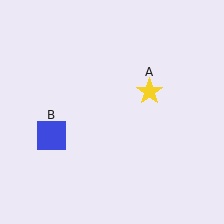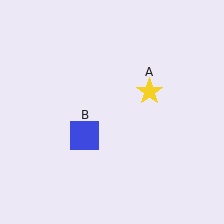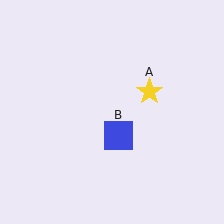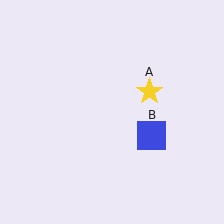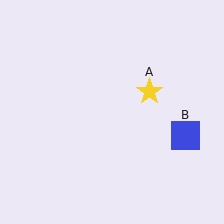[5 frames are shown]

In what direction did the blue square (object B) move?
The blue square (object B) moved right.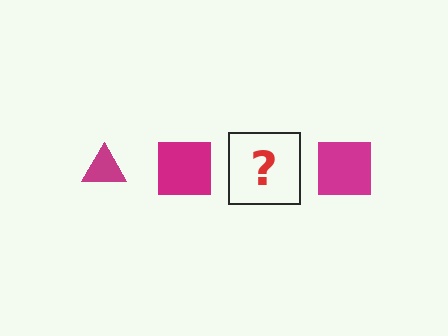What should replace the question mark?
The question mark should be replaced with a magenta triangle.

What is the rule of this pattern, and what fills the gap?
The rule is that the pattern cycles through triangle, square shapes in magenta. The gap should be filled with a magenta triangle.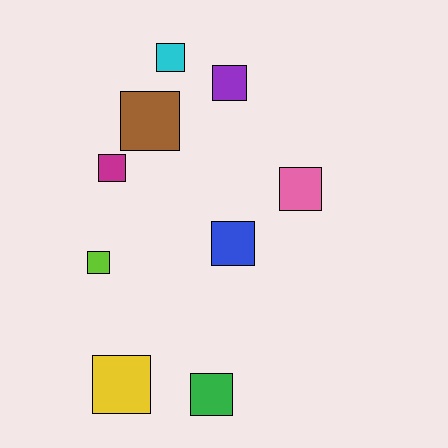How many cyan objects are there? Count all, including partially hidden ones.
There is 1 cyan object.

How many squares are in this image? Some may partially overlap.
There are 9 squares.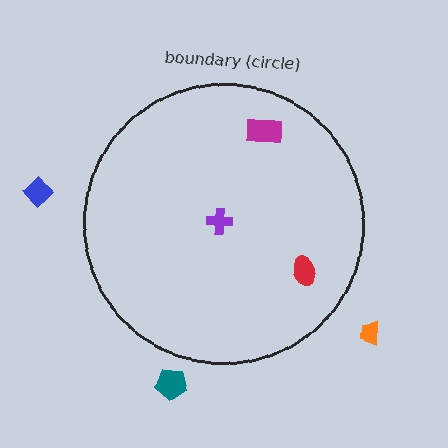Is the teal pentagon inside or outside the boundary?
Outside.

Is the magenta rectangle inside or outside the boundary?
Inside.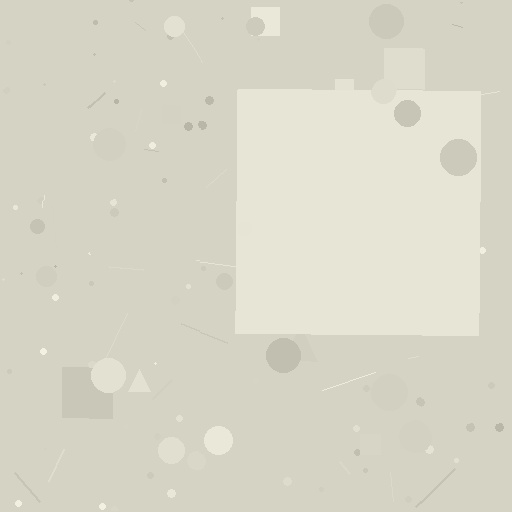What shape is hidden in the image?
A square is hidden in the image.